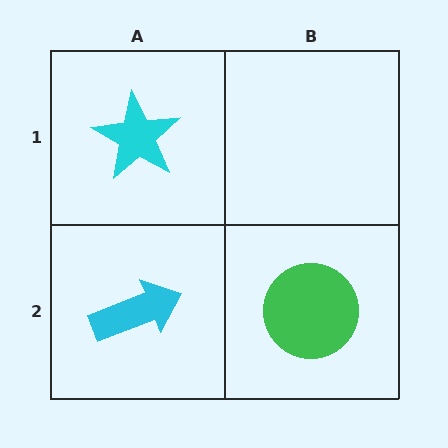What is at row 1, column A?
A cyan star.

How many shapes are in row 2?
2 shapes.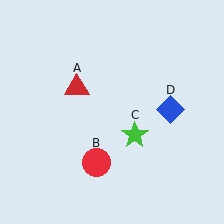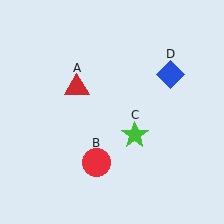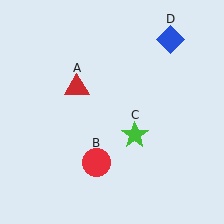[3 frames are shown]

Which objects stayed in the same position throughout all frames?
Red triangle (object A) and red circle (object B) and green star (object C) remained stationary.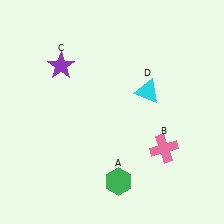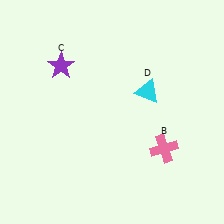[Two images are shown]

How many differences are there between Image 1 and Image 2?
There is 1 difference between the two images.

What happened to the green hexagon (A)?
The green hexagon (A) was removed in Image 2. It was in the bottom-right area of Image 1.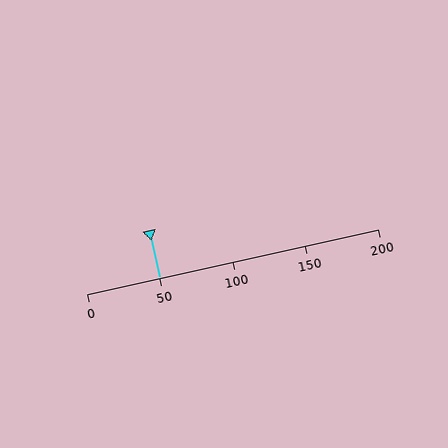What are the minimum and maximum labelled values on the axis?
The axis runs from 0 to 200.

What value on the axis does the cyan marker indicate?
The marker indicates approximately 50.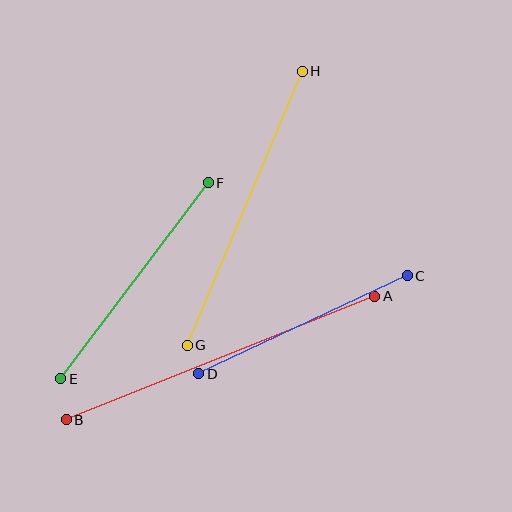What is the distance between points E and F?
The distance is approximately 246 pixels.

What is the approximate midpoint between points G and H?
The midpoint is at approximately (245, 208) pixels.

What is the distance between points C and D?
The distance is approximately 230 pixels.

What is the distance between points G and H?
The distance is approximately 297 pixels.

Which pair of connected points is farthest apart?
Points A and B are farthest apart.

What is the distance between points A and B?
The distance is approximately 333 pixels.